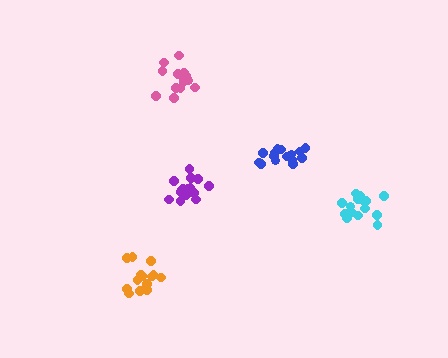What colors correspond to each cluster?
The clusters are colored: cyan, purple, pink, blue, orange.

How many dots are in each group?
Group 1: 15 dots, Group 2: 16 dots, Group 3: 18 dots, Group 4: 15 dots, Group 5: 15 dots (79 total).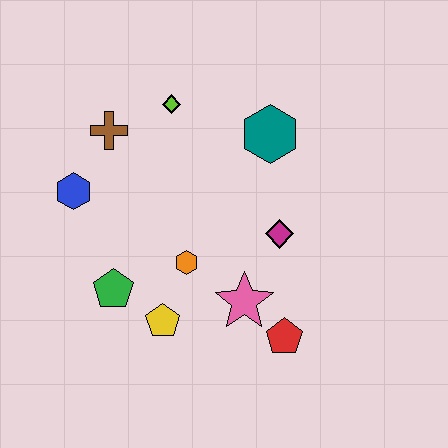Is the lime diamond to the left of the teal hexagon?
Yes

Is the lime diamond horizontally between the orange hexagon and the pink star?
No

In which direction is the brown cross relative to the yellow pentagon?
The brown cross is above the yellow pentagon.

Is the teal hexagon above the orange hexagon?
Yes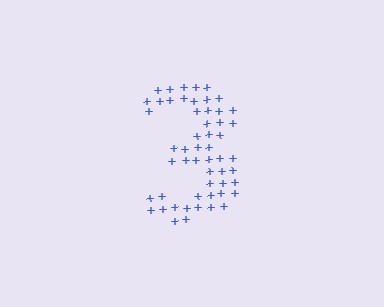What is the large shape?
The large shape is the digit 3.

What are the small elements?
The small elements are plus signs.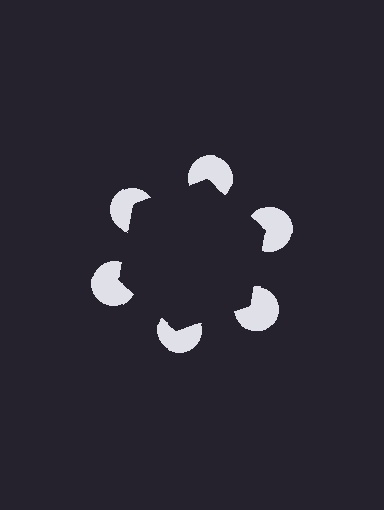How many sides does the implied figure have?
6 sides.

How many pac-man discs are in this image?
There are 6 — one at each vertex of the illusory hexagon.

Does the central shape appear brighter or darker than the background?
It typically appears slightly darker than the background, even though no actual brightness change is drawn.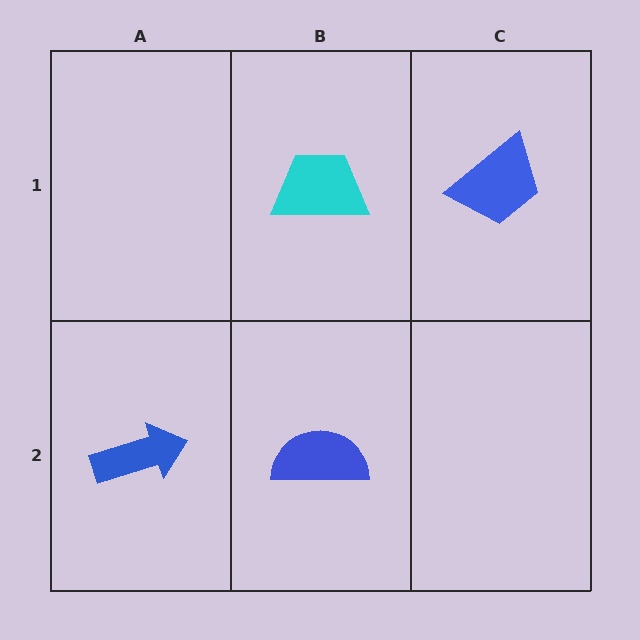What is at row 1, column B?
A cyan trapezoid.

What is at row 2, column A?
A blue arrow.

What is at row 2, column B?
A blue semicircle.